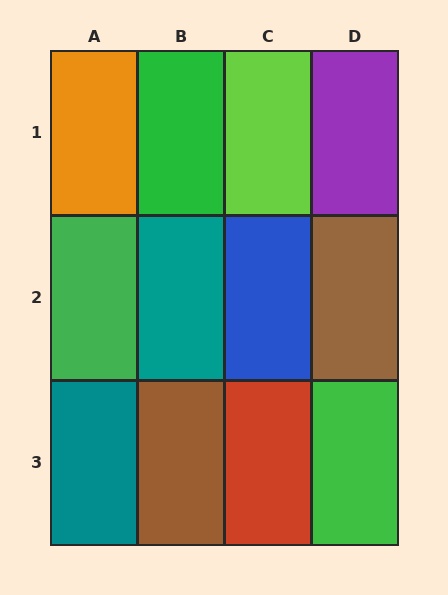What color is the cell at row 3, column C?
Red.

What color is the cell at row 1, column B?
Green.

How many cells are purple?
1 cell is purple.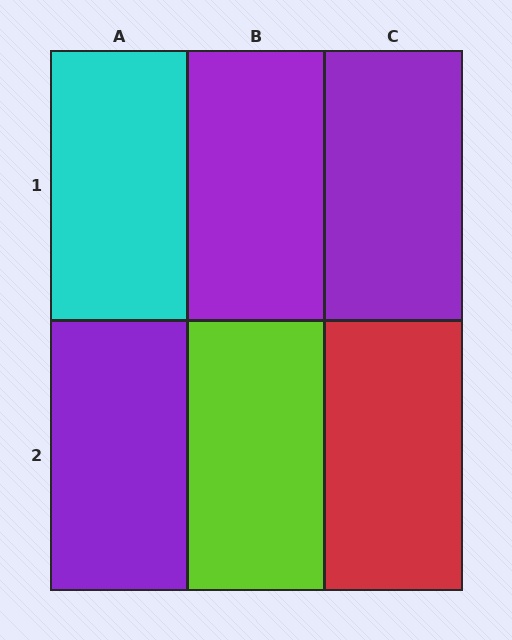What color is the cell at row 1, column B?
Purple.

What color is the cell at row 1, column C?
Purple.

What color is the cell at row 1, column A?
Cyan.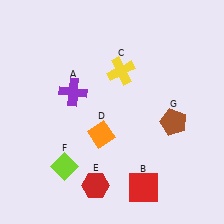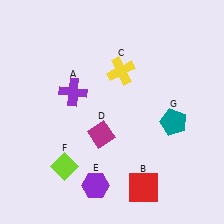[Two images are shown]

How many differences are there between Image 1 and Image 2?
There are 3 differences between the two images.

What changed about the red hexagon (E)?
In Image 1, E is red. In Image 2, it changed to purple.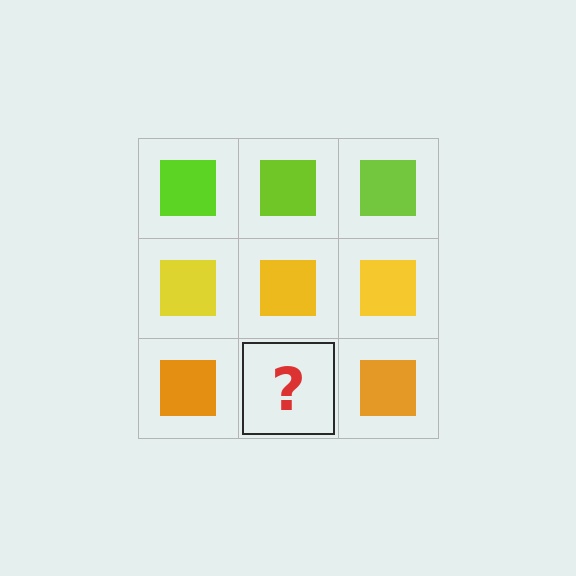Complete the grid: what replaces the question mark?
The question mark should be replaced with an orange square.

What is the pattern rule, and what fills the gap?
The rule is that each row has a consistent color. The gap should be filled with an orange square.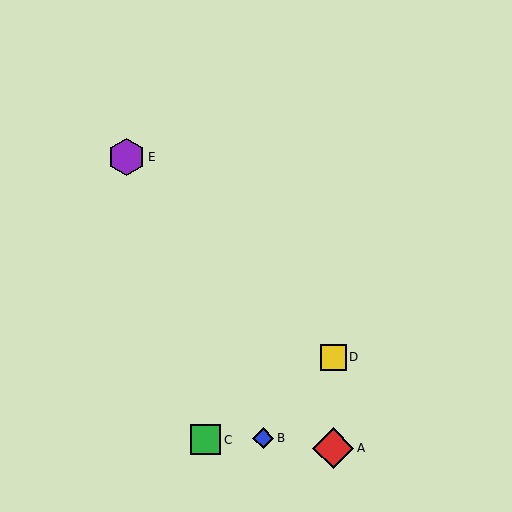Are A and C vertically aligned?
No, A is at x≈333 and C is at x≈206.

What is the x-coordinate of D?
Object D is at x≈333.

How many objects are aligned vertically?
2 objects (A, D) are aligned vertically.